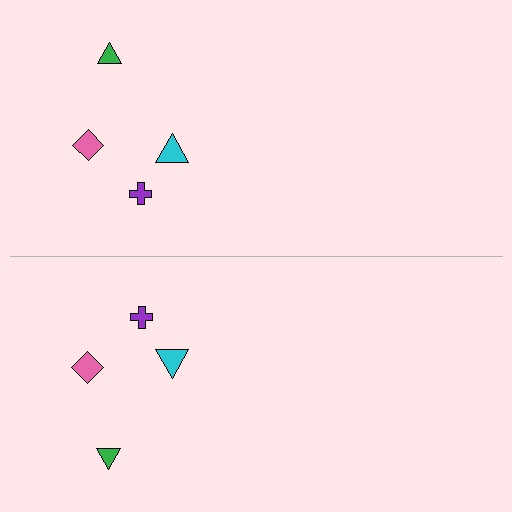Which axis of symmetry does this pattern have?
The pattern has a horizontal axis of symmetry running through the center of the image.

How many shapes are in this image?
There are 8 shapes in this image.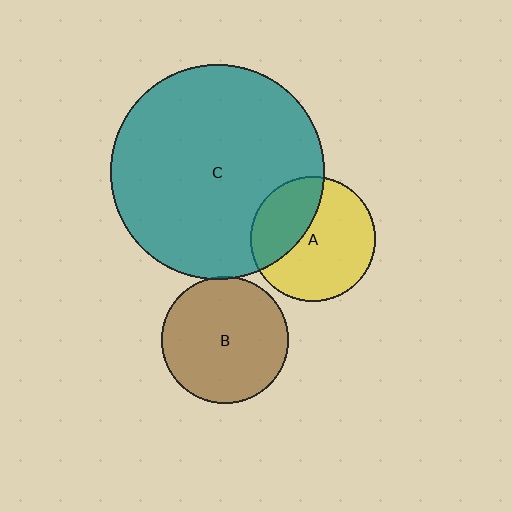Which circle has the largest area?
Circle C (teal).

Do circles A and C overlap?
Yes.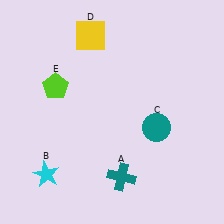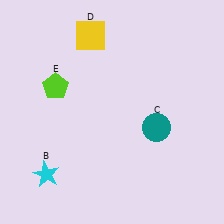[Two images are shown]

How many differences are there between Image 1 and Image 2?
There is 1 difference between the two images.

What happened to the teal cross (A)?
The teal cross (A) was removed in Image 2. It was in the bottom-right area of Image 1.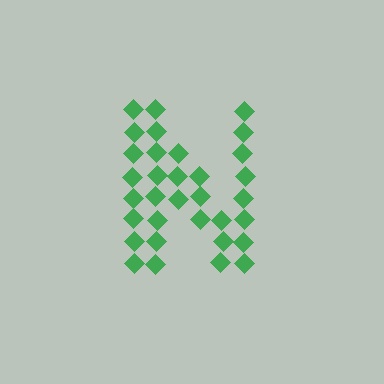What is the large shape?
The large shape is the letter N.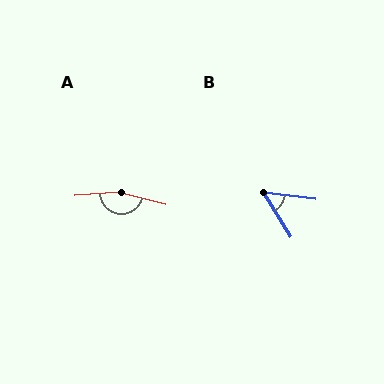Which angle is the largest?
A, at approximately 161 degrees.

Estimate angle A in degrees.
Approximately 161 degrees.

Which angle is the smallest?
B, at approximately 51 degrees.